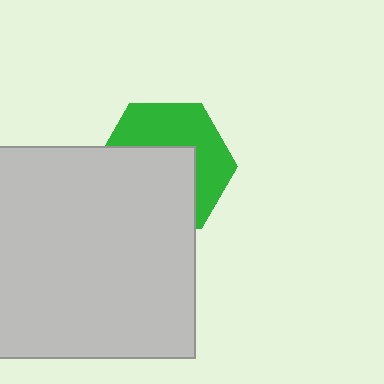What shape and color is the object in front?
The object in front is a light gray square.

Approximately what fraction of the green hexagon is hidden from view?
Roughly 54% of the green hexagon is hidden behind the light gray square.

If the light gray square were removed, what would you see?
You would see the complete green hexagon.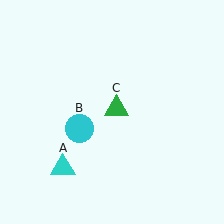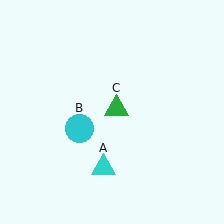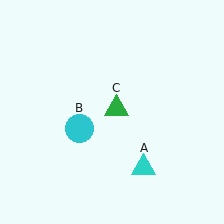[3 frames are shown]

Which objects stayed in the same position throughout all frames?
Cyan circle (object B) and green triangle (object C) remained stationary.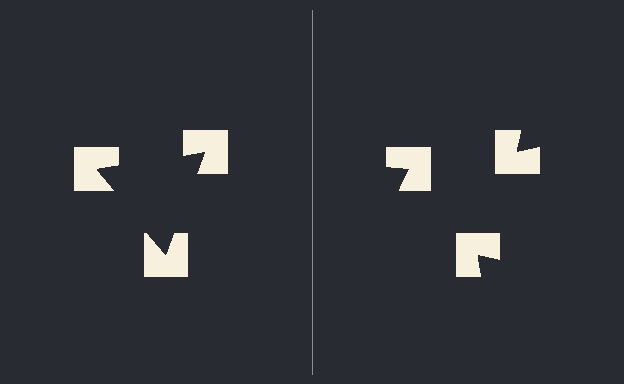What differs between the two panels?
The notched squares are positioned identically on both sides; only the wedge orientations differ. On the left they align to a triangle; on the right they are misaligned.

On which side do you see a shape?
An illusory triangle appears on the left side. On the right side the wedge cuts are rotated, so no coherent shape forms.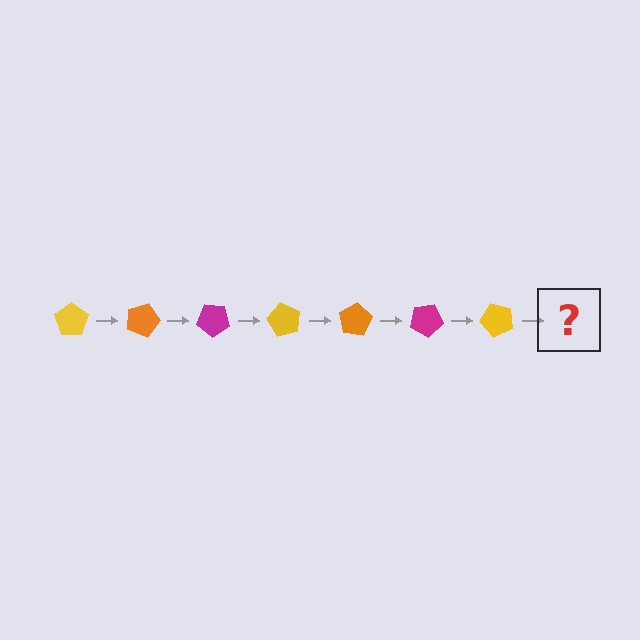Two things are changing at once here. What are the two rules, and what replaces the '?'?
The two rules are that it rotates 20 degrees each step and the color cycles through yellow, orange, and magenta. The '?' should be an orange pentagon, rotated 140 degrees from the start.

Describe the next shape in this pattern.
It should be an orange pentagon, rotated 140 degrees from the start.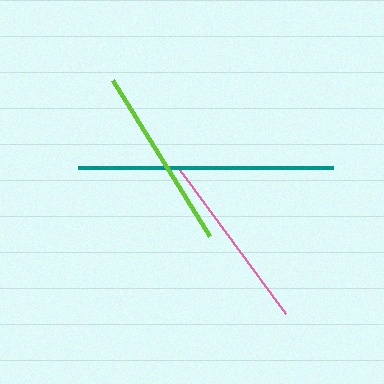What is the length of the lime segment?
The lime segment is approximately 184 pixels long.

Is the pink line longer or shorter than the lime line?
The lime line is longer than the pink line.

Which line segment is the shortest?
The pink line is the shortest at approximately 179 pixels.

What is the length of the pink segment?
The pink segment is approximately 179 pixels long.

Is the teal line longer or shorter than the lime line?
The teal line is longer than the lime line.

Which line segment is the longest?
The teal line is the longest at approximately 254 pixels.